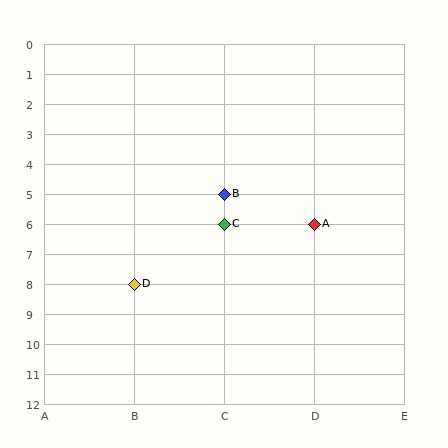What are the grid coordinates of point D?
Point D is at grid coordinates (B, 8).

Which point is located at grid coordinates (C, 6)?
Point C is at (C, 6).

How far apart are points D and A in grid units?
Points D and A are 2 columns and 2 rows apart (about 2.8 grid units diagonally).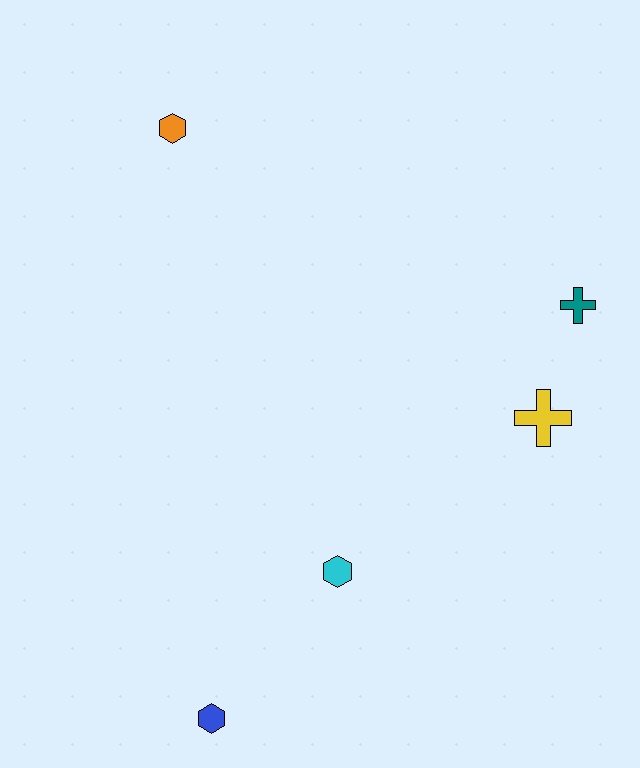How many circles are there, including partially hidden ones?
There are no circles.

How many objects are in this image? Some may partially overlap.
There are 5 objects.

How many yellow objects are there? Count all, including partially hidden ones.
There is 1 yellow object.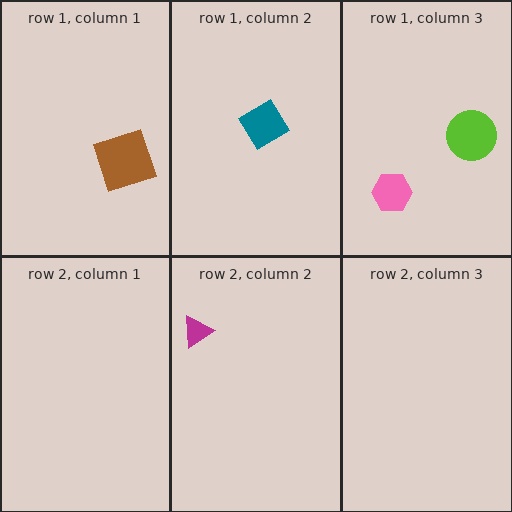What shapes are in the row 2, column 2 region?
The magenta triangle.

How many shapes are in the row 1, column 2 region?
1.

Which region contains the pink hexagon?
The row 1, column 3 region.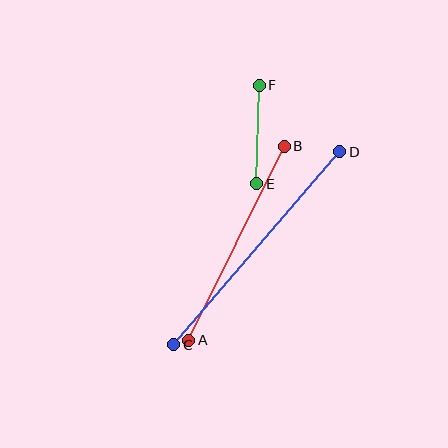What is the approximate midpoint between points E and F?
The midpoint is at approximately (258, 134) pixels.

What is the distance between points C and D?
The distance is approximately 255 pixels.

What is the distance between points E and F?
The distance is approximately 99 pixels.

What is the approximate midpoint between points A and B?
The midpoint is at approximately (237, 243) pixels.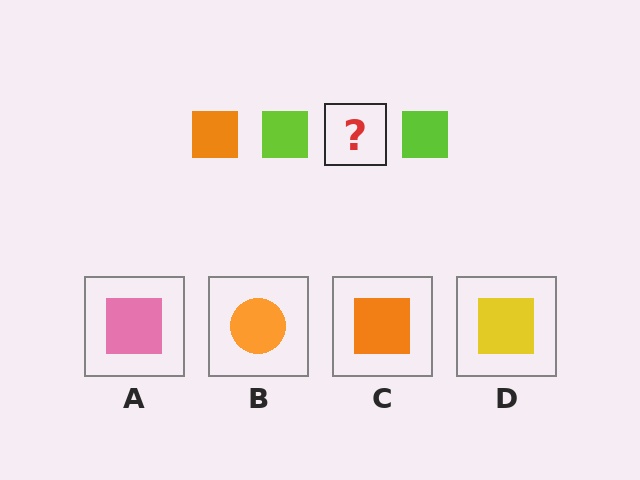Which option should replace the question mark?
Option C.